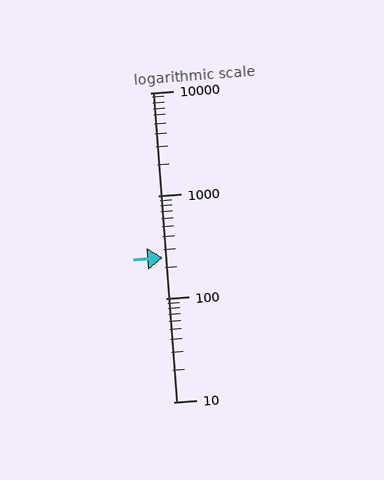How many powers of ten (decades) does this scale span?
The scale spans 3 decades, from 10 to 10000.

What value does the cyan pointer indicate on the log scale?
The pointer indicates approximately 250.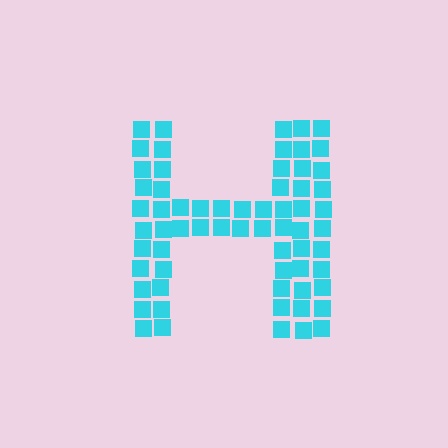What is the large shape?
The large shape is the letter H.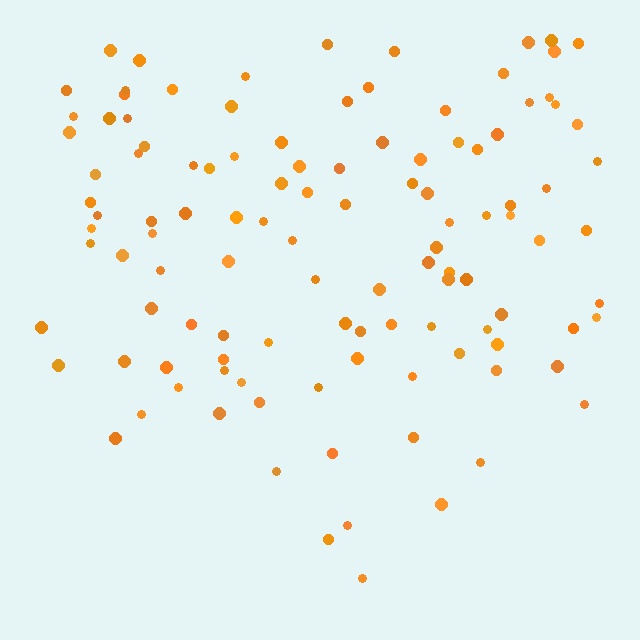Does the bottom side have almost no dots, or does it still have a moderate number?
Still a moderate number, just noticeably fewer than the top.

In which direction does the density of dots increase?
From bottom to top, with the top side densest.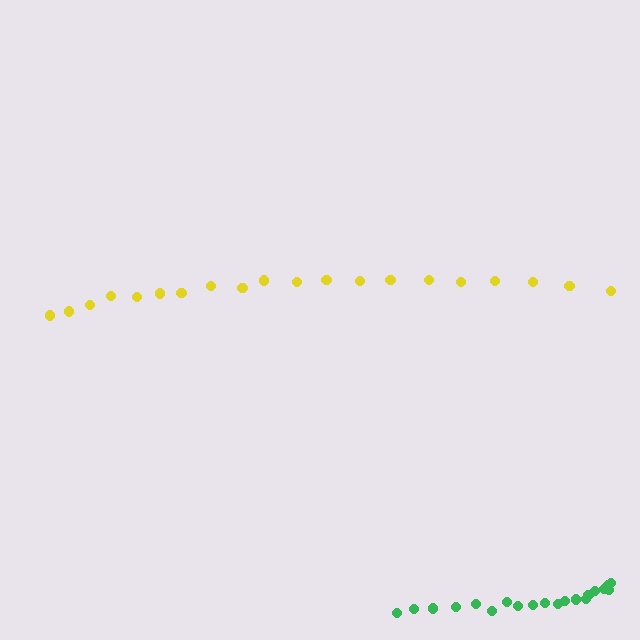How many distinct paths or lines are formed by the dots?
There are 2 distinct paths.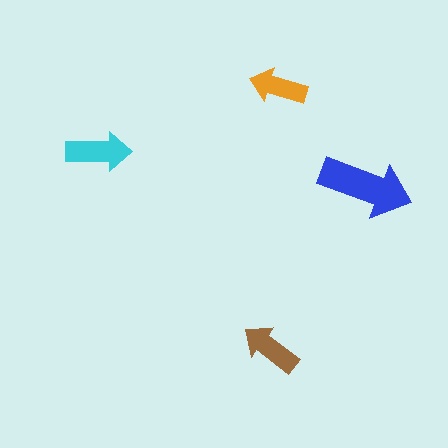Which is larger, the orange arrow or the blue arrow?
The blue one.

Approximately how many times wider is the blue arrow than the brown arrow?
About 1.5 times wider.